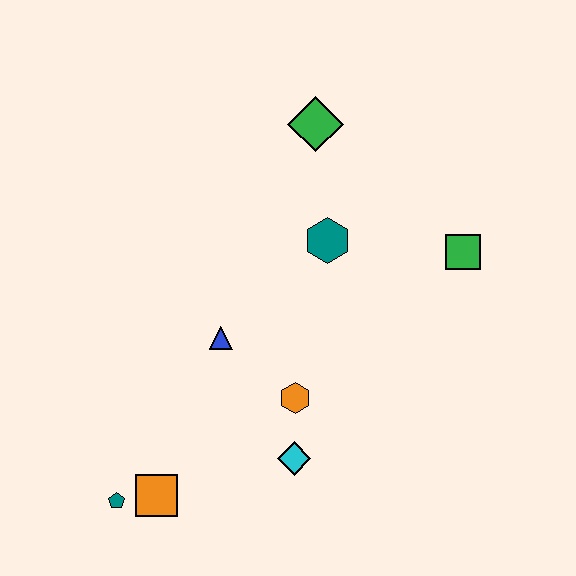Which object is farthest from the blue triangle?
The green square is farthest from the blue triangle.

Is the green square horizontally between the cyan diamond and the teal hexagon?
No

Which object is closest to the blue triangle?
The orange hexagon is closest to the blue triangle.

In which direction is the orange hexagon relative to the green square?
The orange hexagon is to the left of the green square.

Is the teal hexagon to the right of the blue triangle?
Yes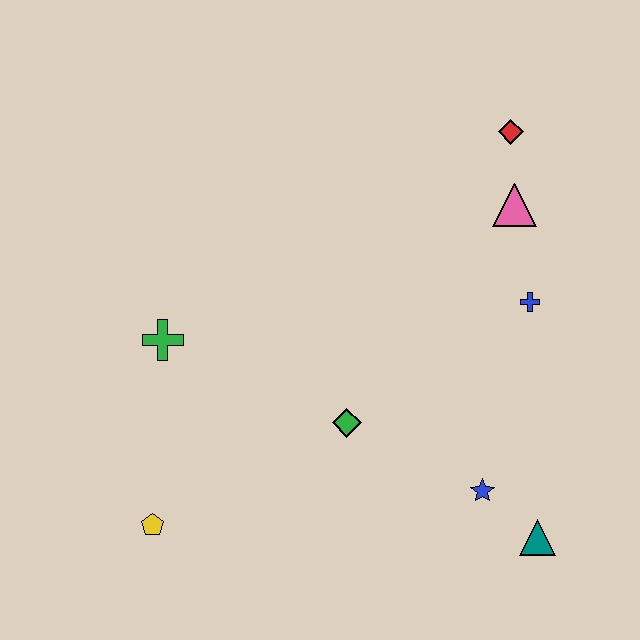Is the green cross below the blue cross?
Yes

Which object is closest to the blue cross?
The pink triangle is closest to the blue cross.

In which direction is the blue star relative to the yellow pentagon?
The blue star is to the right of the yellow pentagon.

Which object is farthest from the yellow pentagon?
The red diamond is farthest from the yellow pentagon.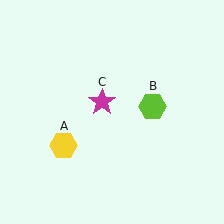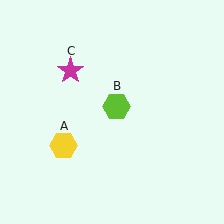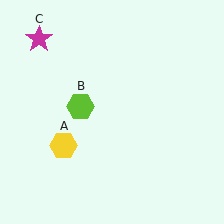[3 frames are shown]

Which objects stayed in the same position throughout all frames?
Yellow hexagon (object A) remained stationary.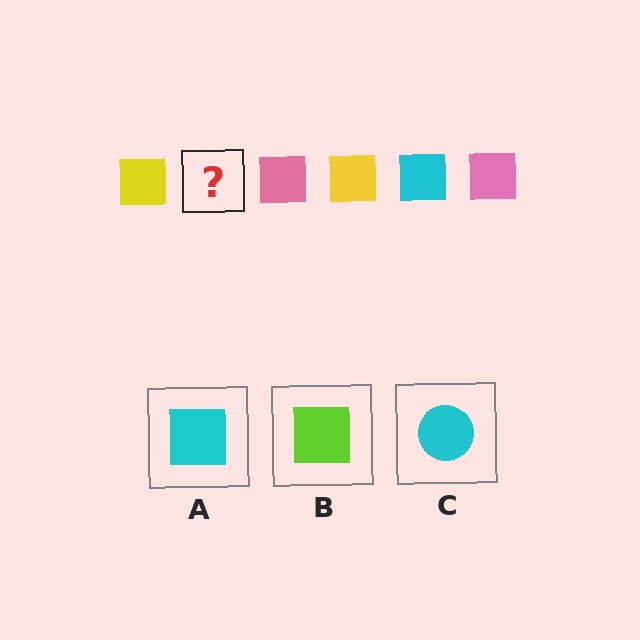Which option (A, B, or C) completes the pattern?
A.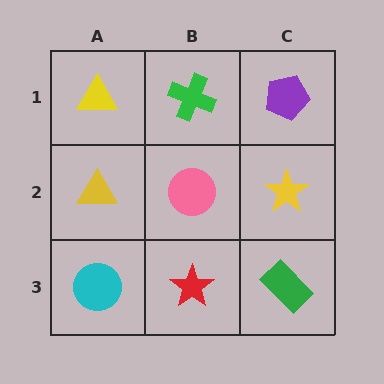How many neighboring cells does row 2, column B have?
4.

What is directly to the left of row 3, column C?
A red star.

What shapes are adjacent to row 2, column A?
A yellow triangle (row 1, column A), a cyan circle (row 3, column A), a pink circle (row 2, column B).